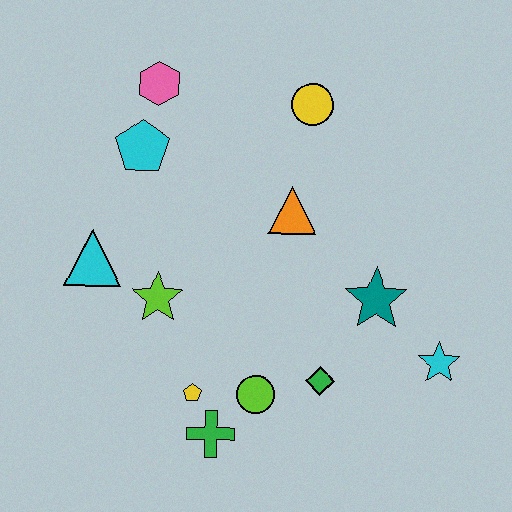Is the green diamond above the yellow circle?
No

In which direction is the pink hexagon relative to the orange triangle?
The pink hexagon is to the left of the orange triangle.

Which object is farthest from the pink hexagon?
The cyan star is farthest from the pink hexagon.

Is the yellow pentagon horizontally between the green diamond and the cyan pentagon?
Yes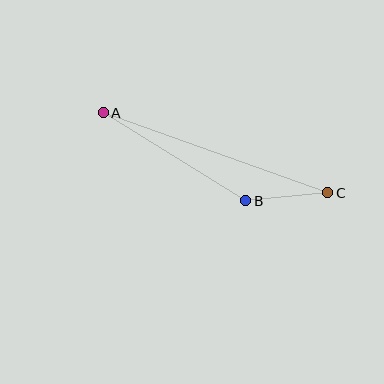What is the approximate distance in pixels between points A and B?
The distance between A and B is approximately 167 pixels.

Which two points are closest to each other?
Points B and C are closest to each other.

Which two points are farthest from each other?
Points A and C are farthest from each other.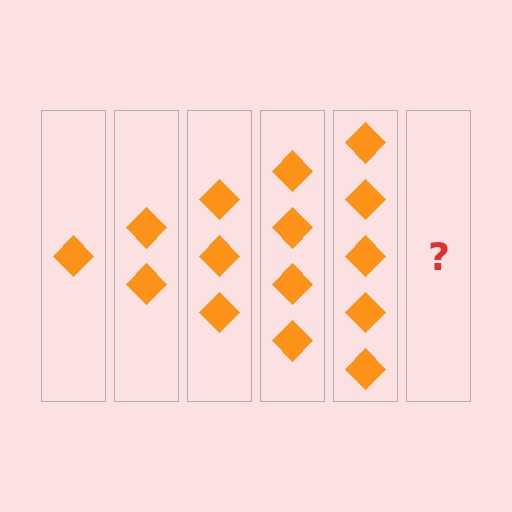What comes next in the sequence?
The next element should be 6 diamonds.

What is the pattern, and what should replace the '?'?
The pattern is that each step adds one more diamond. The '?' should be 6 diamonds.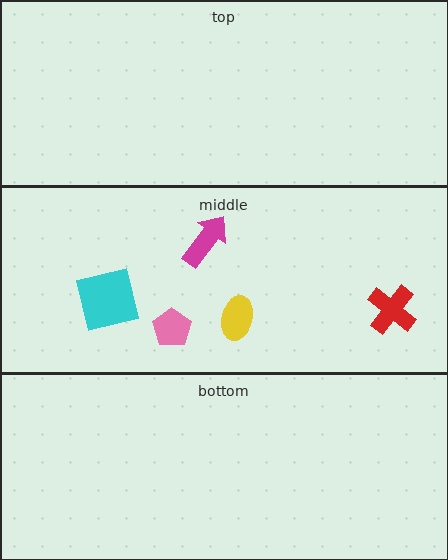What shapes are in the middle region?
The cyan square, the pink pentagon, the magenta arrow, the yellow ellipse, the red cross.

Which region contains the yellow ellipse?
The middle region.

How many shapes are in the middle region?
5.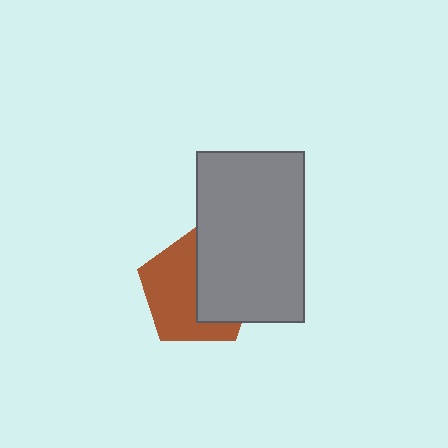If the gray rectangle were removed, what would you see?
You would see the complete brown pentagon.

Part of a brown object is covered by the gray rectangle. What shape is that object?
It is a pentagon.